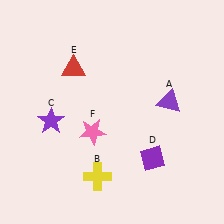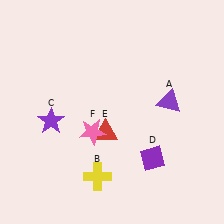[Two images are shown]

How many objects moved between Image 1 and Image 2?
1 object moved between the two images.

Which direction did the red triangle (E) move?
The red triangle (E) moved down.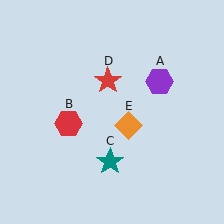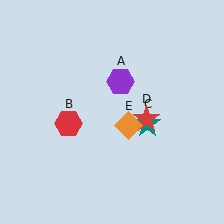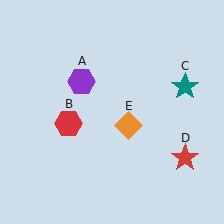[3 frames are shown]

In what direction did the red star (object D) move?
The red star (object D) moved down and to the right.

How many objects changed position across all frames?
3 objects changed position: purple hexagon (object A), teal star (object C), red star (object D).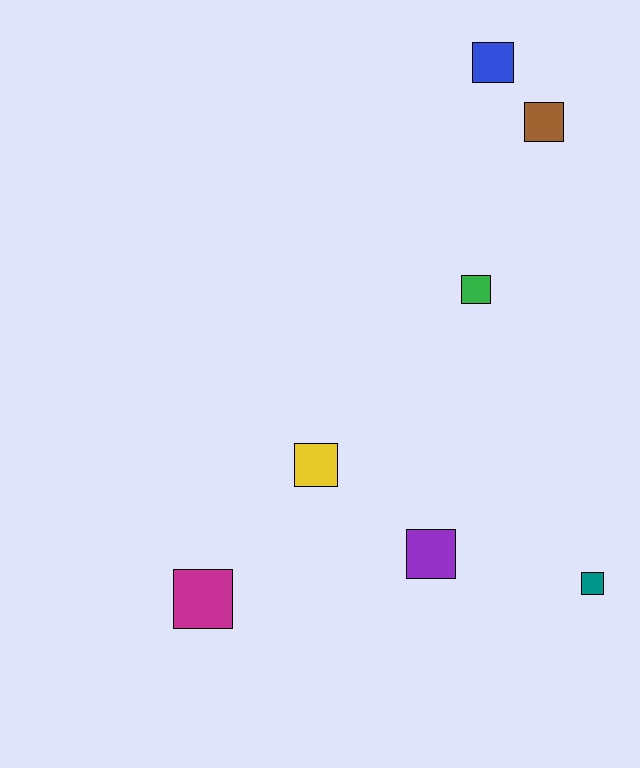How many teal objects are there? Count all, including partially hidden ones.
There is 1 teal object.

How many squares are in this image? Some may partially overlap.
There are 7 squares.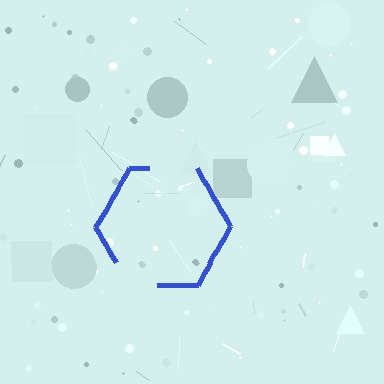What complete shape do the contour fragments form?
The contour fragments form a hexagon.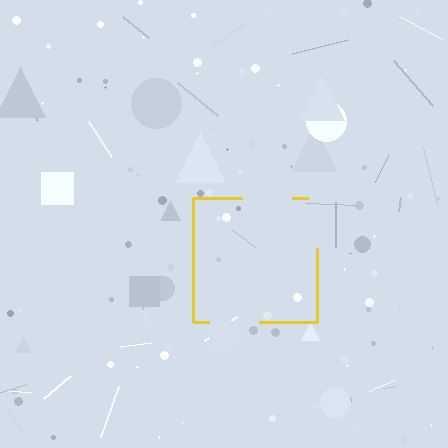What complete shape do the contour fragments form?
The contour fragments form a square.